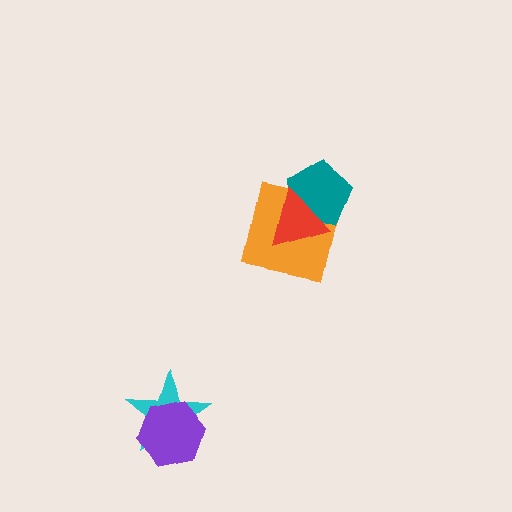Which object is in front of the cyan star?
The purple hexagon is in front of the cyan star.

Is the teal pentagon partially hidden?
Yes, it is partially covered by another shape.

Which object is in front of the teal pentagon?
The red triangle is in front of the teal pentagon.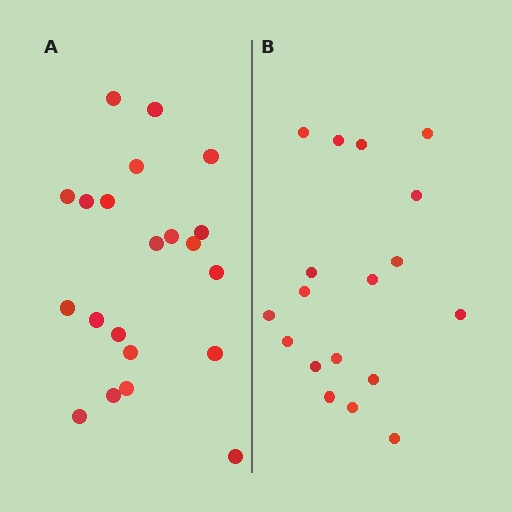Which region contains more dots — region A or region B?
Region A (the left region) has more dots.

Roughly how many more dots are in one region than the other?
Region A has just a few more — roughly 2 or 3 more dots than region B.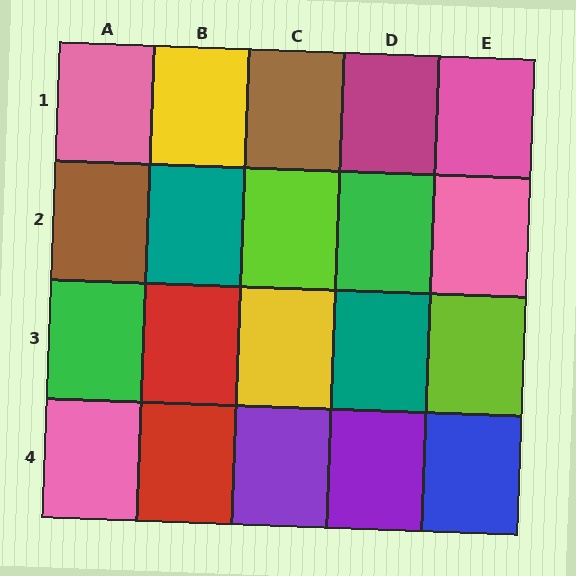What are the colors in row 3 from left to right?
Green, red, yellow, teal, lime.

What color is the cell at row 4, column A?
Pink.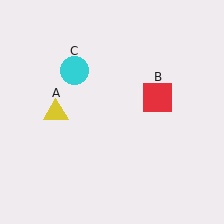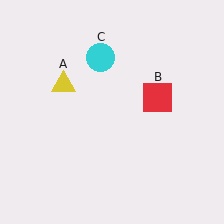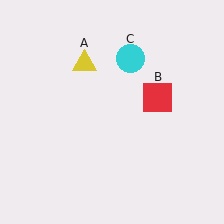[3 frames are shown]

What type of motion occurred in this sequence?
The yellow triangle (object A), cyan circle (object C) rotated clockwise around the center of the scene.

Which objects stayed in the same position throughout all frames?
Red square (object B) remained stationary.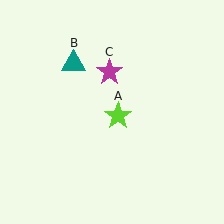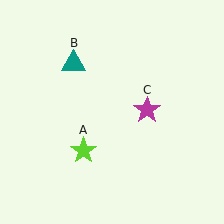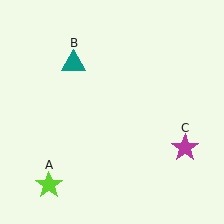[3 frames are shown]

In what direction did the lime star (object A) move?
The lime star (object A) moved down and to the left.